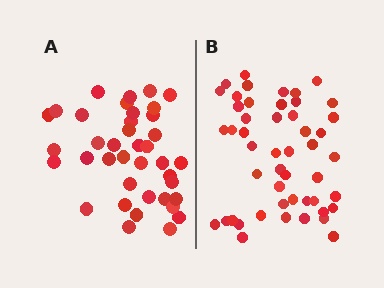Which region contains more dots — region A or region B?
Region B (the right region) has more dots.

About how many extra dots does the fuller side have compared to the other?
Region B has roughly 10 or so more dots than region A.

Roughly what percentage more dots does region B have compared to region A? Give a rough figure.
About 25% more.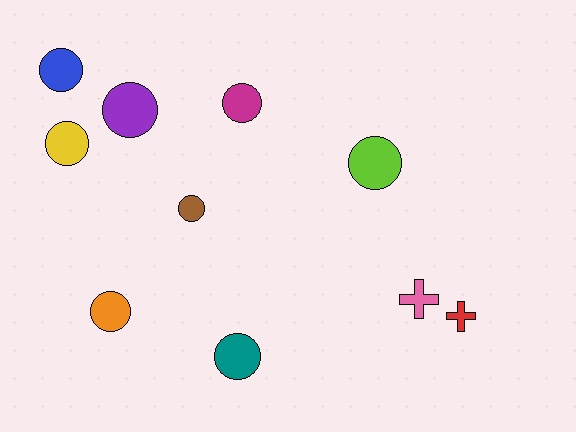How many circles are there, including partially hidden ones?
There are 8 circles.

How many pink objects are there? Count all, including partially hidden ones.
There is 1 pink object.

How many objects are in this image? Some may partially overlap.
There are 10 objects.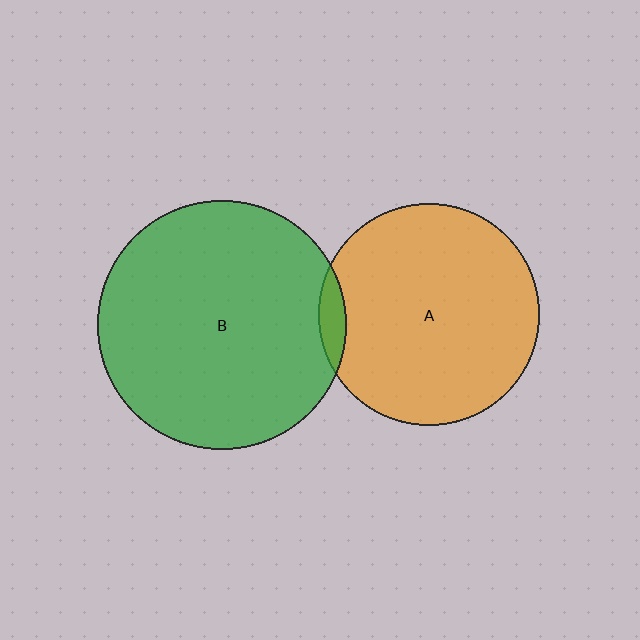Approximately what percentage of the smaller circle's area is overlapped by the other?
Approximately 5%.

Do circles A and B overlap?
Yes.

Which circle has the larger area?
Circle B (green).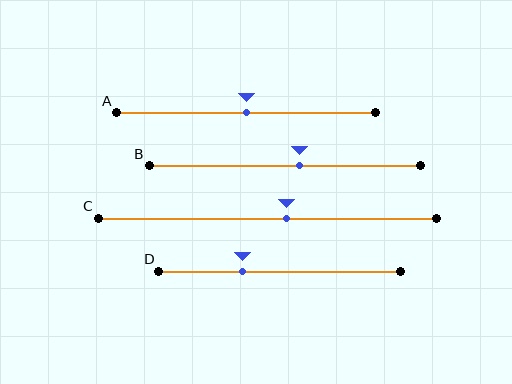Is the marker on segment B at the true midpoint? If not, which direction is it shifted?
No, the marker on segment B is shifted to the right by about 6% of the segment length.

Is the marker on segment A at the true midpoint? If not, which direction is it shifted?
Yes, the marker on segment A is at the true midpoint.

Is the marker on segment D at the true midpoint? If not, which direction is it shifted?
No, the marker on segment D is shifted to the left by about 15% of the segment length.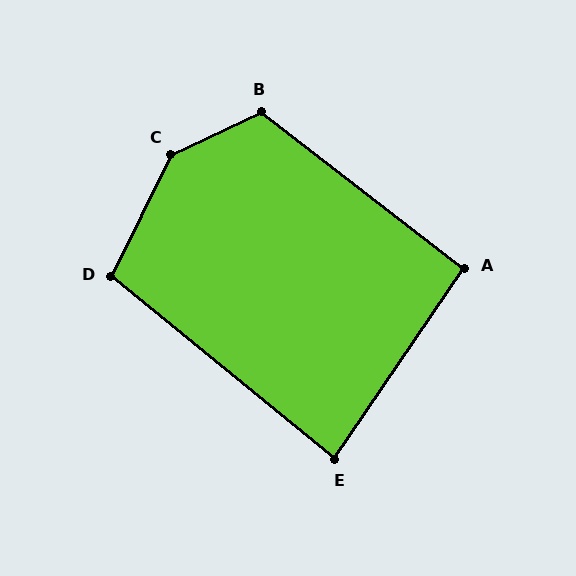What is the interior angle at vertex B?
Approximately 117 degrees (obtuse).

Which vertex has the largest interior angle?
C, at approximately 141 degrees.